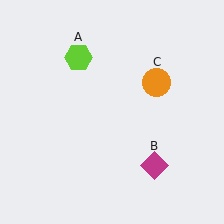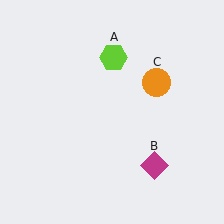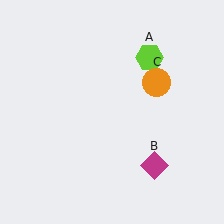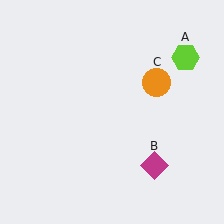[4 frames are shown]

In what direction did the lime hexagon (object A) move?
The lime hexagon (object A) moved right.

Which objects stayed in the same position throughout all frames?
Magenta diamond (object B) and orange circle (object C) remained stationary.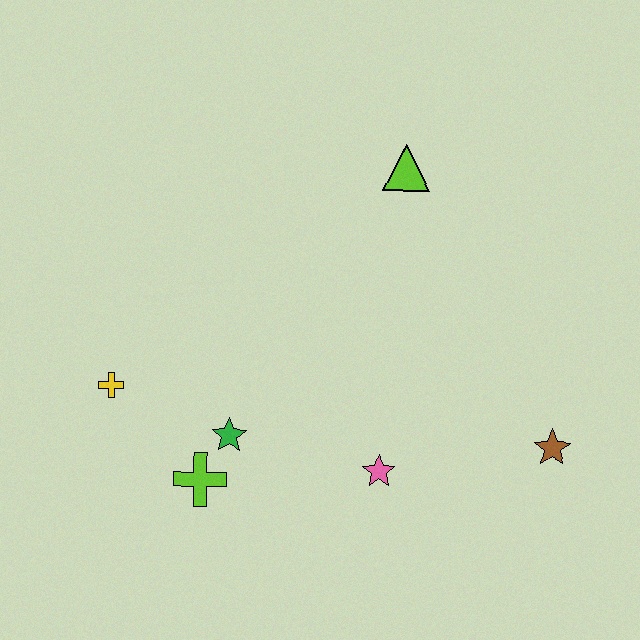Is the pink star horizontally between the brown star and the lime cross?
Yes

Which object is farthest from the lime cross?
The lime triangle is farthest from the lime cross.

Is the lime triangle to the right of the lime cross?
Yes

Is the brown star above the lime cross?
Yes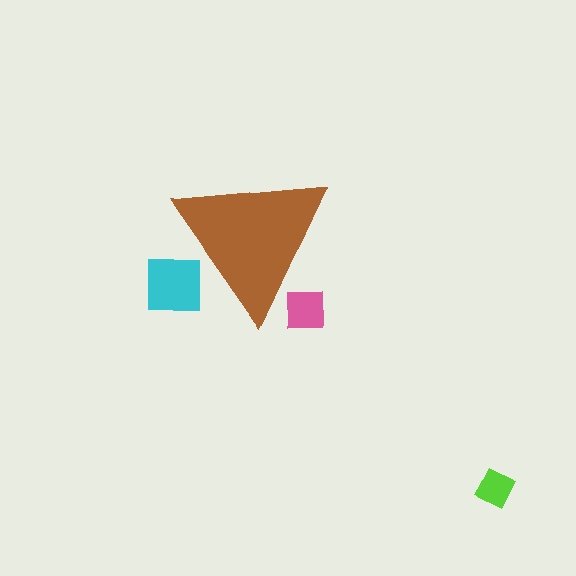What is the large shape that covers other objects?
A brown triangle.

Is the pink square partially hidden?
Yes, the pink square is partially hidden behind the brown triangle.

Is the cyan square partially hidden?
Yes, the cyan square is partially hidden behind the brown triangle.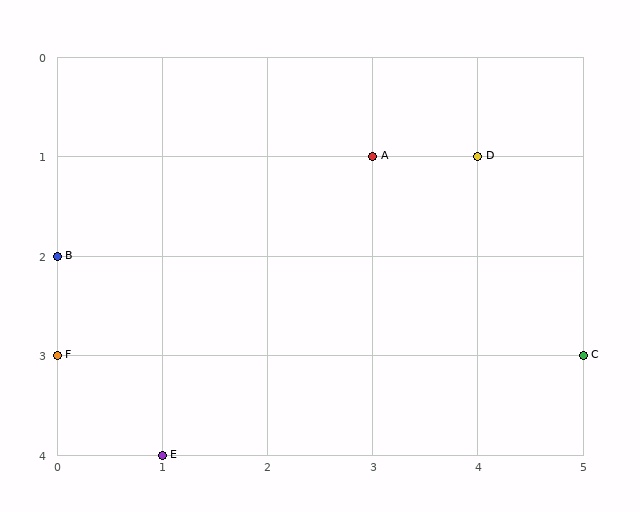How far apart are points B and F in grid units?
Points B and F are 1 row apart.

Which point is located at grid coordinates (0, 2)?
Point B is at (0, 2).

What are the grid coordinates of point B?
Point B is at grid coordinates (0, 2).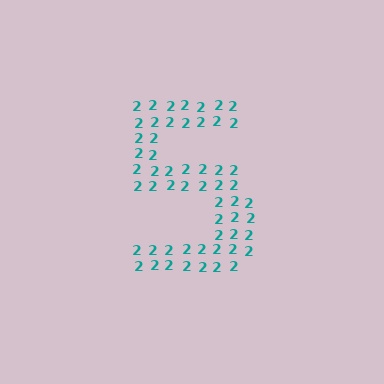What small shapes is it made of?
It is made of small digit 2's.